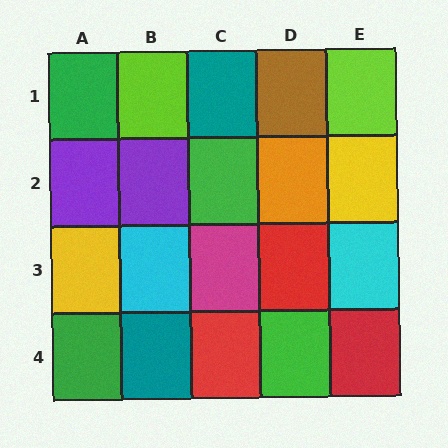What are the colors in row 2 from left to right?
Purple, purple, green, orange, yellow.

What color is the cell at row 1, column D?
Brown.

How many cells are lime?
2 cells are lime.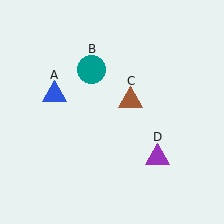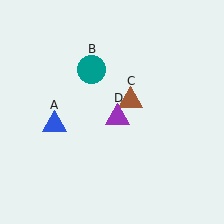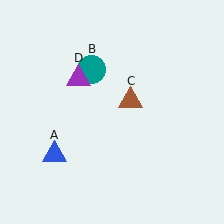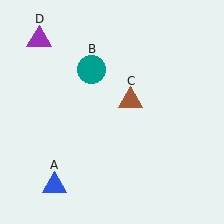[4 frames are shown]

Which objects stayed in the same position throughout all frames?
Teal circle (object B) and brown triangle (object C) remained stationary.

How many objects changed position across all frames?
2 objects changed position: blue triangle (object A), purple triangle (object D).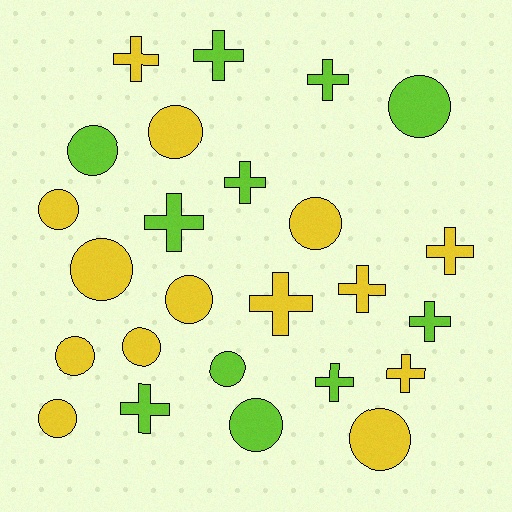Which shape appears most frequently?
Circle, with 13 objects.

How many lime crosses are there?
There are 7 lime crosses.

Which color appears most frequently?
Yellow, with 14 objects.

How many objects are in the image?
There are 25 objects.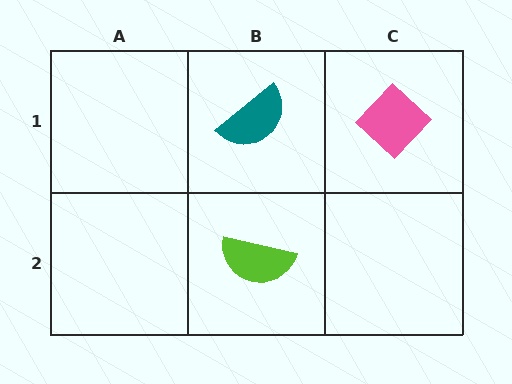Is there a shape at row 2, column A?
No, that cell is empty.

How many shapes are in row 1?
2 shapes.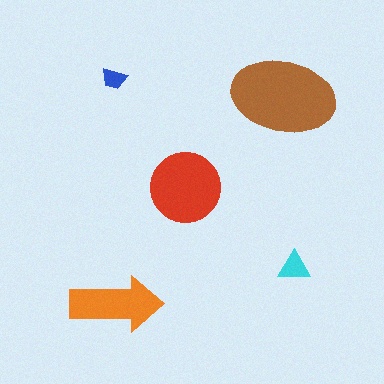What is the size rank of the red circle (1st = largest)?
2nd.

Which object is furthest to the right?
The cyan triangle is rightmost.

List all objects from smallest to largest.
The blue trapezoid, the cyan triangle, the orange arrow, the red circle, the brown ellipse.